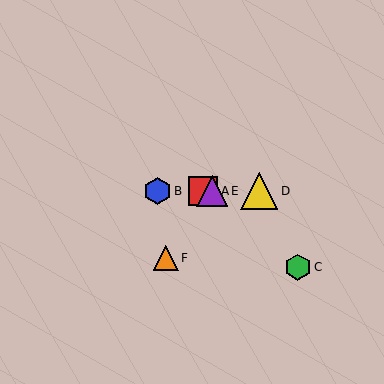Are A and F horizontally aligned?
No, A is at y≈191 and F is at y≈258.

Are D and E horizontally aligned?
Yes, both are at y≈191.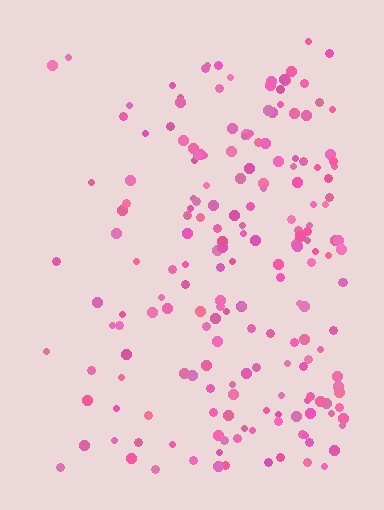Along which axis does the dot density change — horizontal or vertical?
Horizontal.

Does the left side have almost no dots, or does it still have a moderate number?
Still a moderate number, just noticeably fewer than the right.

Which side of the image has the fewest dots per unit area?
The left.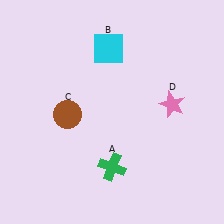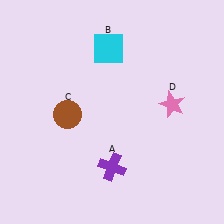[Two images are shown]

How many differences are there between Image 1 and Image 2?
There is 1 difference between the two images.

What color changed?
The cross (A) changed from green in Image 1 to purple in Image 2.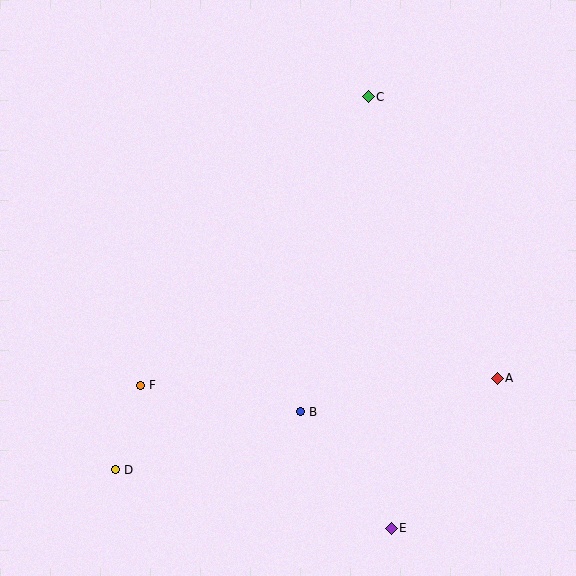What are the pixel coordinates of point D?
Point D is at (116, 470).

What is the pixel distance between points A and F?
The distance between A and F is 356 pixels.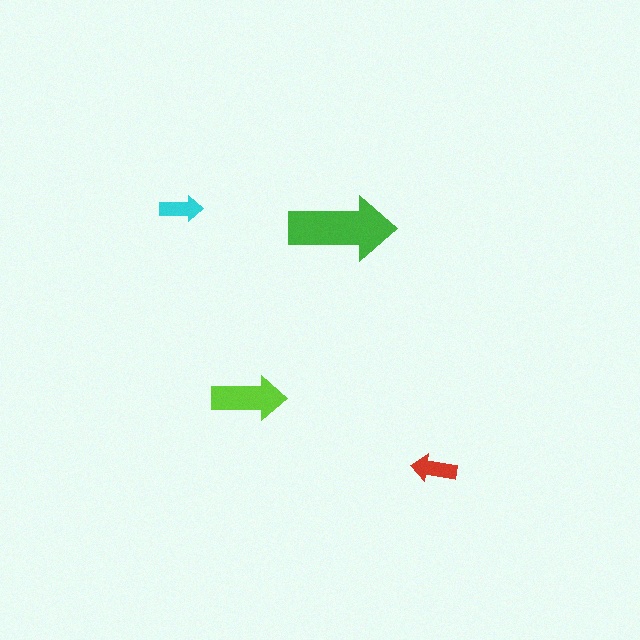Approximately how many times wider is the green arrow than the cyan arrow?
About 2.5 times wider.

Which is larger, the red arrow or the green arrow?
The green one.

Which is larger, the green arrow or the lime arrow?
The green one.